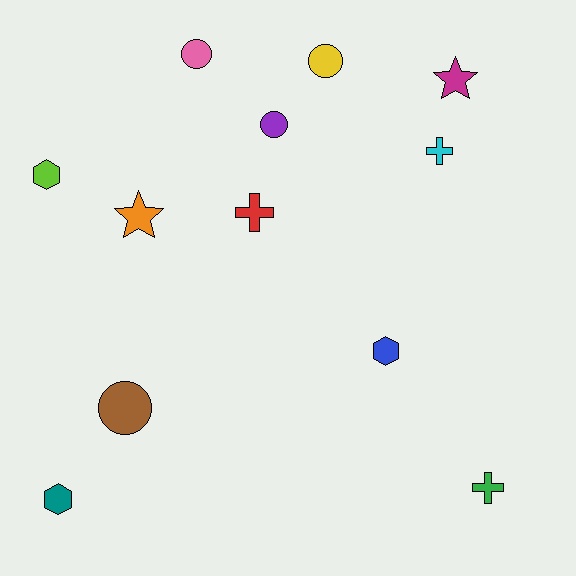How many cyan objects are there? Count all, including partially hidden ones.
There is 1 cyan object.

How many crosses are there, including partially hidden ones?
There are 3 crosses.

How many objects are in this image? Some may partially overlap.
There are 12 objects.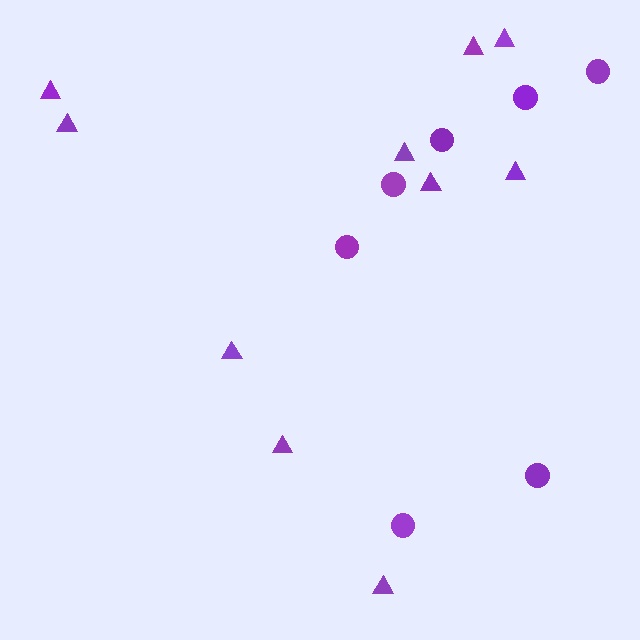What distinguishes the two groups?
There are 2 groups: one group of circles (7) and one group of triangles (10).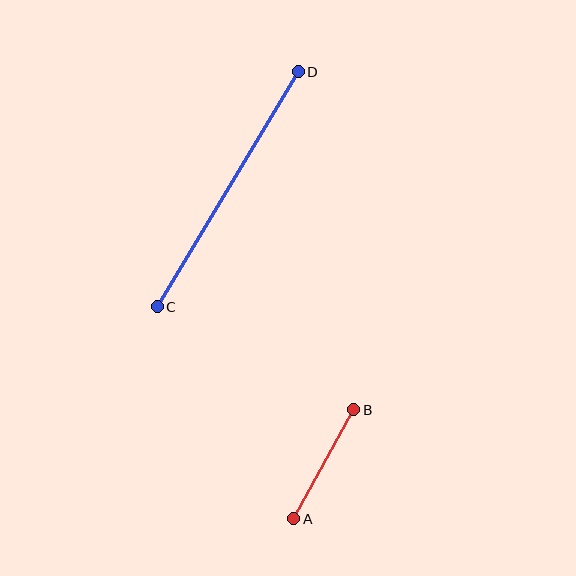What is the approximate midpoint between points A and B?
The midpoint is at approximately (324, 464) pixels.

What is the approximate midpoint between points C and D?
The midpoint is at approximately (228, 189) pixels.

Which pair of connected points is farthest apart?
Points C and D are farthest apart.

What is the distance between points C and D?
The distance is approximately 274 pixels.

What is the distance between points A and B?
The distance is approximately 124 pixels.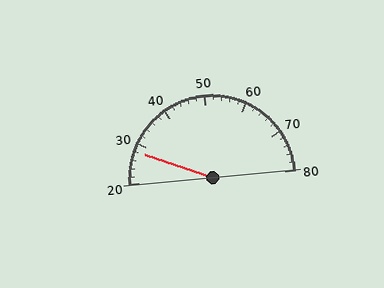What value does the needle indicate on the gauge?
The needle indicates approximately 28.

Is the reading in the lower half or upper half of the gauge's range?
The reading is in the lower half of the range (20 to 80).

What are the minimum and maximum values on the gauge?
The gauge ranges from 20 to 80.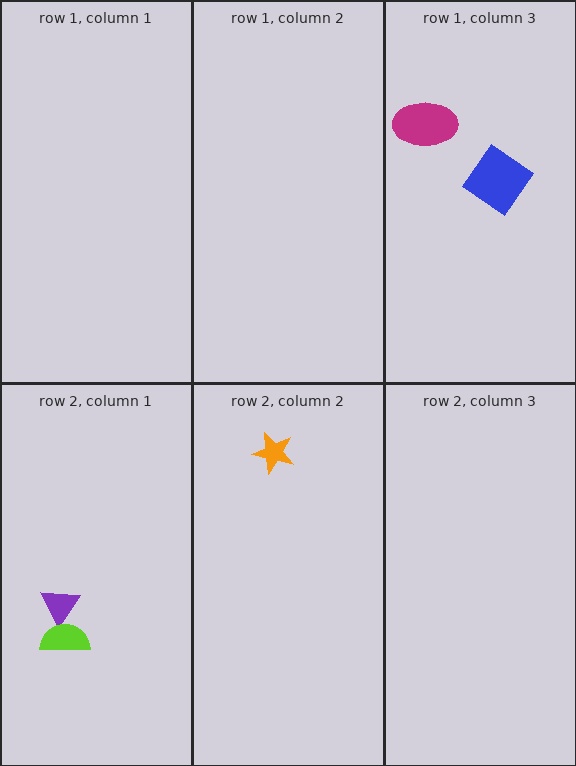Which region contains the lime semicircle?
The row 2, column 1 region.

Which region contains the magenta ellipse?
The row 1, column 3 region.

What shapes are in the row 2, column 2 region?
The orange star.